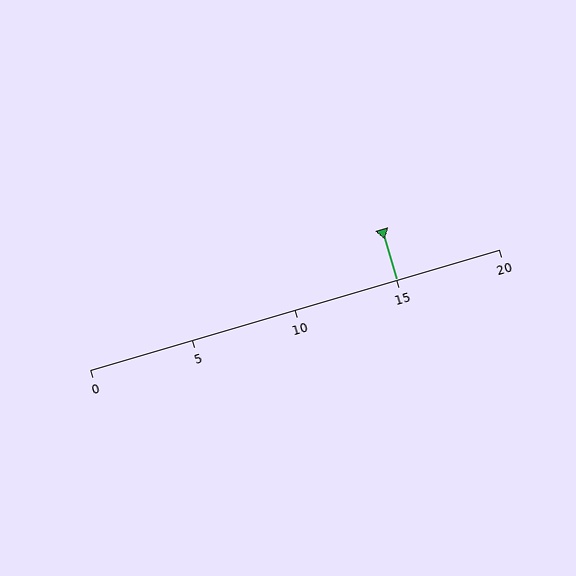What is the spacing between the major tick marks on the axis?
The major ticks are spaced 5 apart.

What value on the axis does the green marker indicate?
The marker indicates approximately 15.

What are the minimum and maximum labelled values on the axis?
The axis runs from 0 to 20.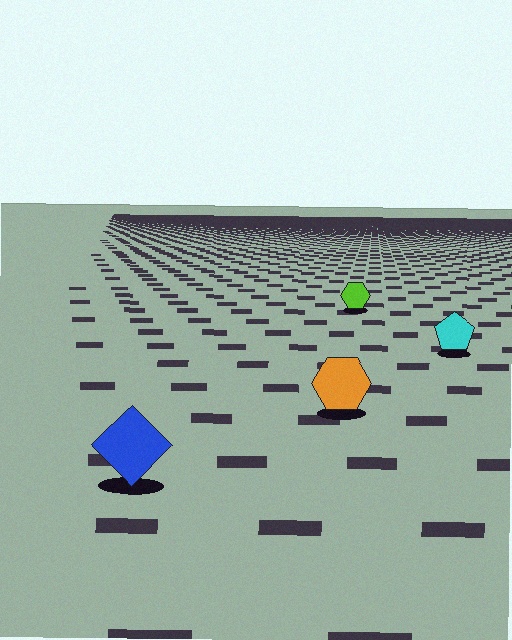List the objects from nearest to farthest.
From nearest to farthest: the blue diamond, the orange hexagon, the cyan pentagon, the lime hexagon.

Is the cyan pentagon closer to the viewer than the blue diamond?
No. The blue diamond is closer — you can tell from the texture gradient: the ground texture is coarser near it.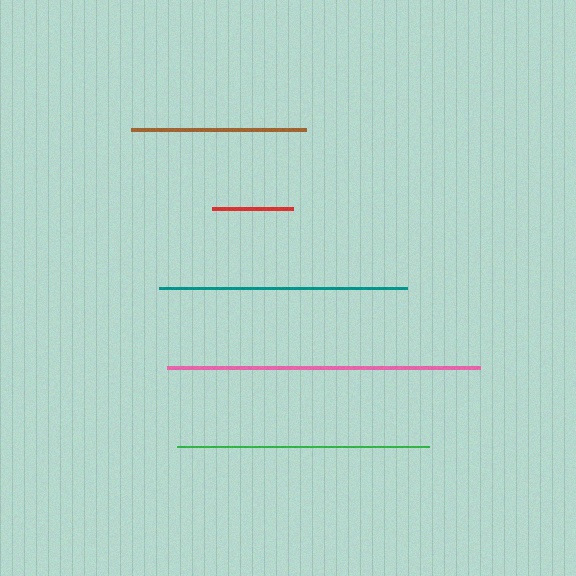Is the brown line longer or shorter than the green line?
The green line is longer than the brown line.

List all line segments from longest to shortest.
From longest to shortest: pink, green, teal, brown, red.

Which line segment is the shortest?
The red line is the shortest at approximately 82 pixels.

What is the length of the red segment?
The red segment is approximately 82 pixels long.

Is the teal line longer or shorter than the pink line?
The pink line is longer than the teal line.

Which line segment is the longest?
The pink line is the longest at approximately 314 pixels.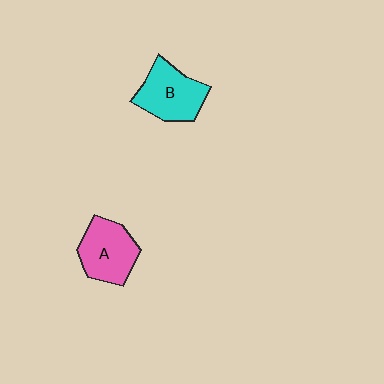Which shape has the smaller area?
Shape A (pink).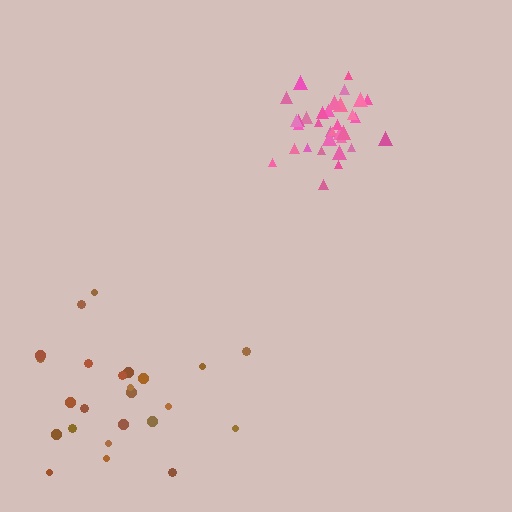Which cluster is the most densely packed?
Pink.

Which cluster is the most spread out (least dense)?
Brown.